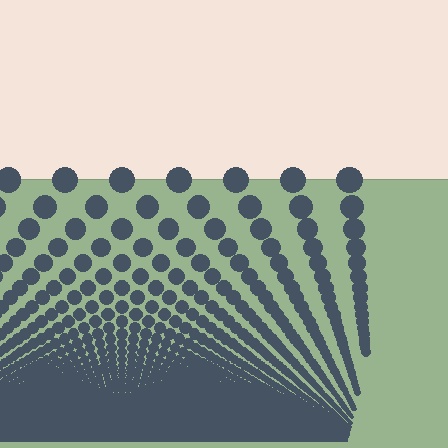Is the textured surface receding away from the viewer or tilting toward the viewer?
The surface appears to tilt toward the viewer. Texture elements get larger and sparser toward the top.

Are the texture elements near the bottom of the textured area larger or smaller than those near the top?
Smaller. The gradient is inverted — elements near the bottom are smaller and denser.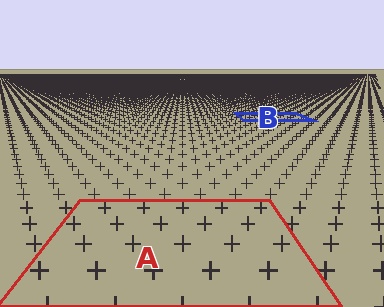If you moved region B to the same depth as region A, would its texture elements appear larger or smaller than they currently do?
They would appear larger. At a closer depth, the same texture elements are projected at a bigger on-screen size.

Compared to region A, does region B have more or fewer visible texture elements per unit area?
Region B has more texture elements per unit area — they are packed more densely because it is farther away.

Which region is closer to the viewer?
Region A is closer. The texture elements there are larger and more spread out.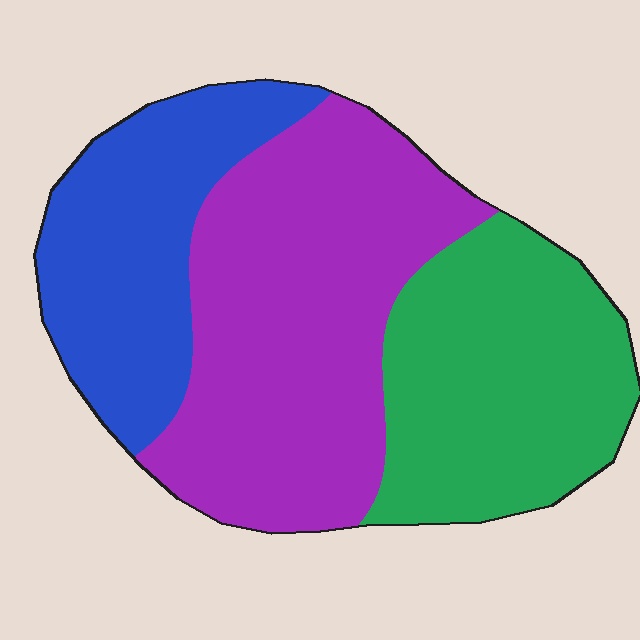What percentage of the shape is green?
Green covers around 30% of the shape.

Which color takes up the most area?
Purple, at roughly 45%.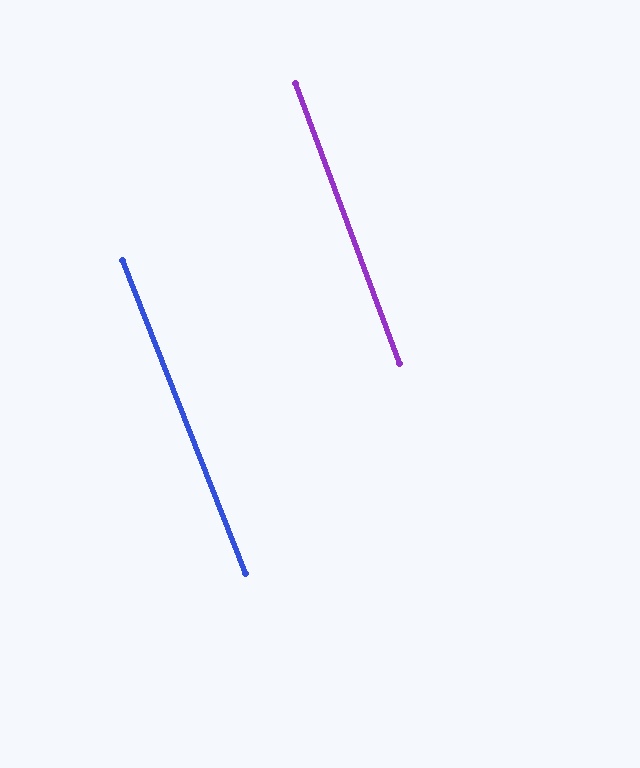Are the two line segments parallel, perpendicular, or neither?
Parallel — their directions differ by only 1.2°.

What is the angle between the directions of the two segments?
Approximately 1 degree.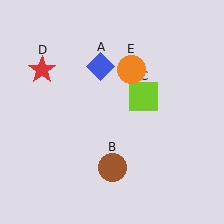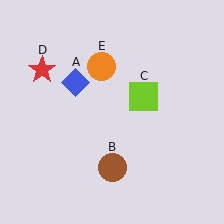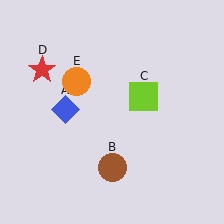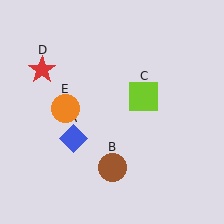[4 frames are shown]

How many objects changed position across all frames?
2 objects changed position: blue diamond (object A), orange circle (object E).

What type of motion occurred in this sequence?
The blue diamond (object A), orange circle (object E) rotated counterclockwise around the center of the scene.